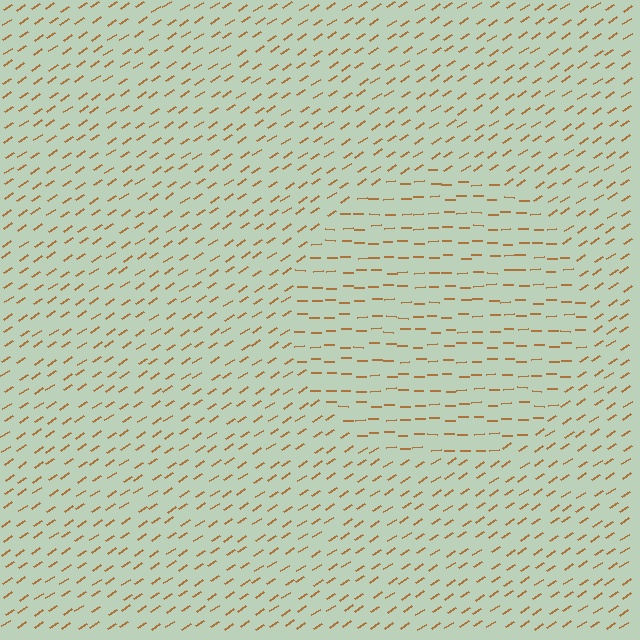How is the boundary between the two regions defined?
The boundary is defined purely by a change in line orientation (approximately 33 degrees difference). All lines are the same color and thickness.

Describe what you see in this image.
The image is filled with small brown line segments. A circle region in the image has lines oriented differently from the surrounding lines, creating a visible texture boundary.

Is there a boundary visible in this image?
Yes, there is a texture boundary formed by a change in line orientation.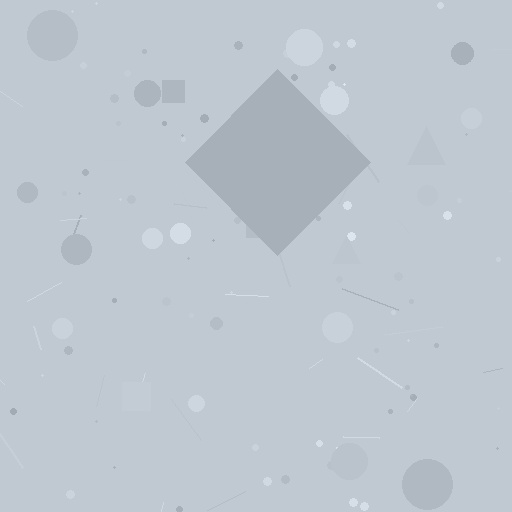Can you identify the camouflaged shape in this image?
The camouflaged shape is a diamond.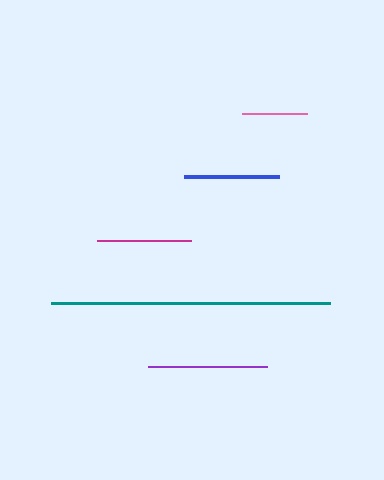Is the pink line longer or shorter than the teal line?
The teal line is longer than the pink line.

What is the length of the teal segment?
The teal segment is approximately 279 pixels long.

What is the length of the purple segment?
The purple segment is approximately 119 pixels long.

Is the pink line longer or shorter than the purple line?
The purple line is longer than the pink line.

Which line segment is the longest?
The teal line is the longest at approximately 279 pixels.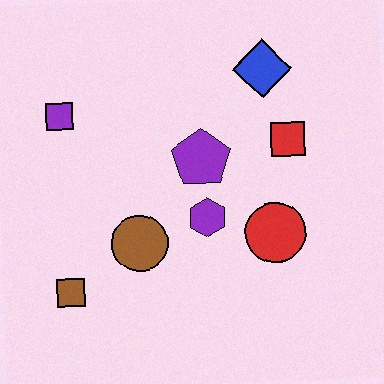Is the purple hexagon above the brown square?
Yes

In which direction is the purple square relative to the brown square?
The purple square is above the brown square.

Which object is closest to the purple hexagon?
The purple pentagon is closest to the purple hexagon.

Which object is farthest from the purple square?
The red circle is farthest from the purple square.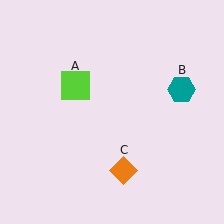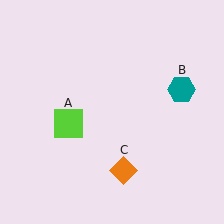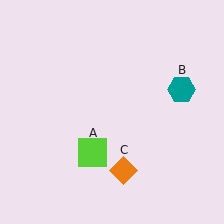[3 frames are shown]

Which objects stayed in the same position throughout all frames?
Teal hexagon (object B) and orange diamond (object C) remained stationary.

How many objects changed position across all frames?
1 object changed position: lime square (object A).